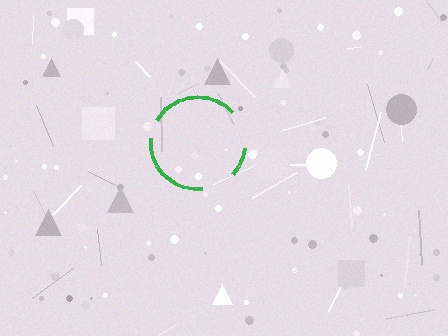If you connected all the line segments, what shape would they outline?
They would outline a circle.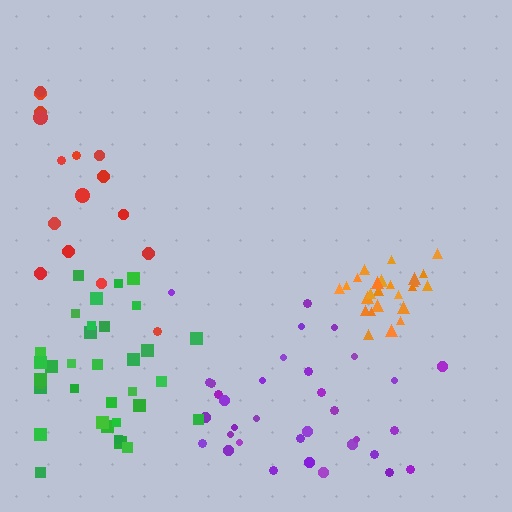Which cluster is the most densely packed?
Orange.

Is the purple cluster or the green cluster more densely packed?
Green.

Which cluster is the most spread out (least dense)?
Red.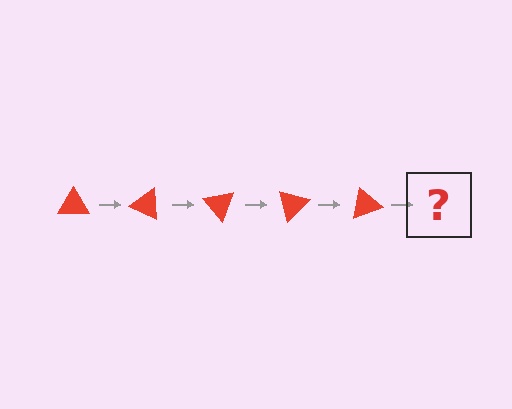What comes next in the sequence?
The next element should be a red triangle rotated 125 degrees.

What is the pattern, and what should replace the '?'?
The pattern is that the triangle rotates 25 degrees each step. The '?' should be a red triangle rotated 125 degrees.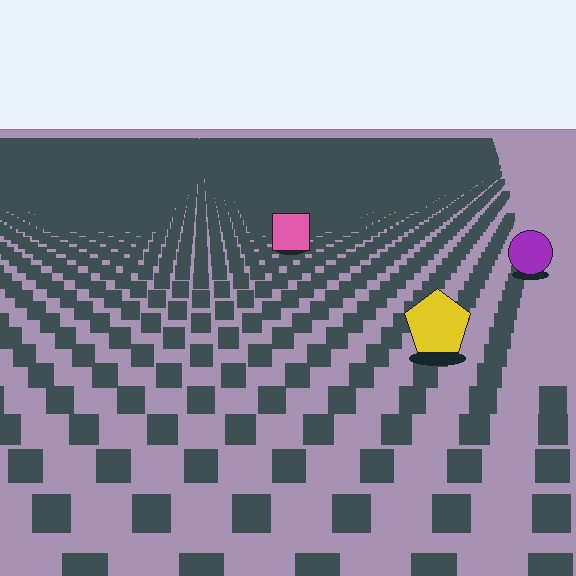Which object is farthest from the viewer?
The pink square is farthest from the viewer. It appears smaller and the ground texture around it is denser.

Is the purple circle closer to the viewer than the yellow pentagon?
No. The yellow pentagon is closer — you can tell from the texture gradient: the ground texture is coarser near it.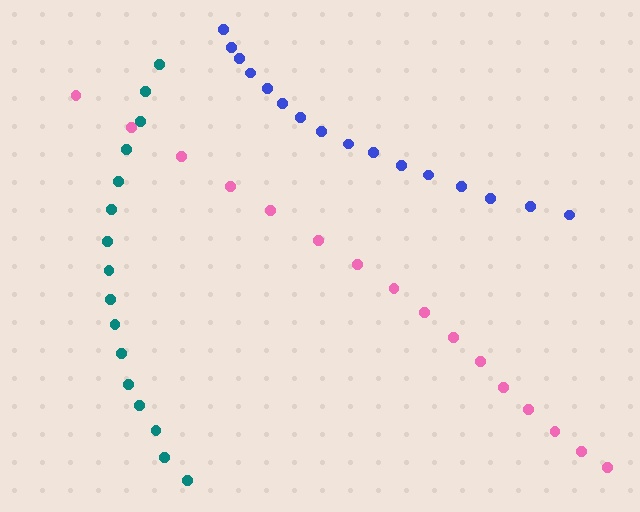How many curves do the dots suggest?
There are 3 distinct paths.